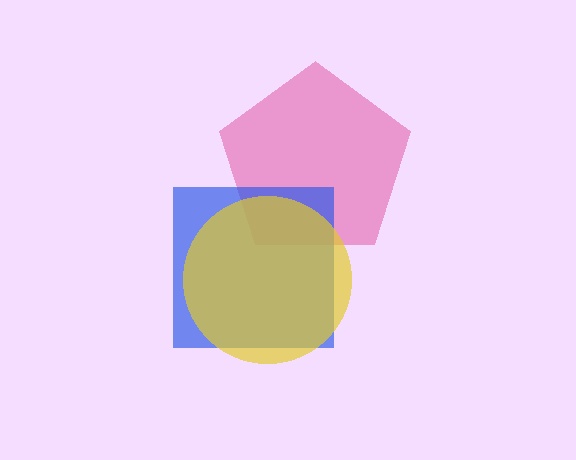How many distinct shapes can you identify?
There are 3 distinct shapes: a pink pentagon, a blue square, a yellow circle.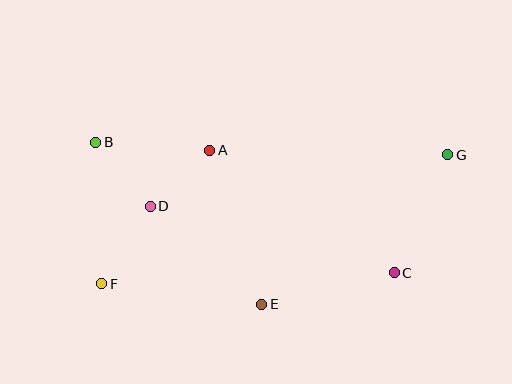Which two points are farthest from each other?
Points F and G are farthest from each other.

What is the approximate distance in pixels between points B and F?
The distance between B and F is approximately 142 pixels.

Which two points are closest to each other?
Points A and D are closest to each other.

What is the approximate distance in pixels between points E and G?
The distance between E and G is approximately 238 pixels.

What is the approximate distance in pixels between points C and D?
The distance between C and D is approximately 253 pixels.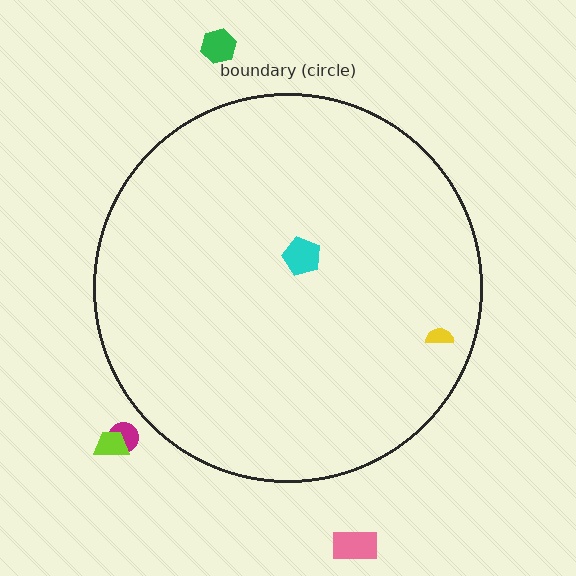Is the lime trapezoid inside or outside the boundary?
Outside.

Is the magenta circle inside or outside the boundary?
Outside.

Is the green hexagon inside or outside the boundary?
Outside.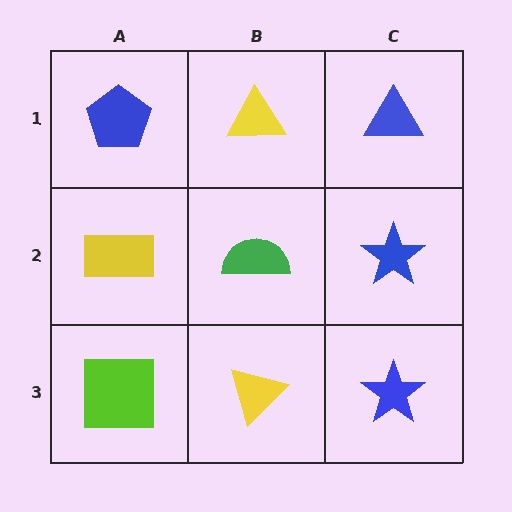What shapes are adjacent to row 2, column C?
A blue triangle (row 1, column C), a blue star (row 3, column C), a green semicircle (row 2, column B).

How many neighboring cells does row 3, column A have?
2.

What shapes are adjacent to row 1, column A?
A yellow rectangle (row 2, column A), a yellow triangle (row 1, column B).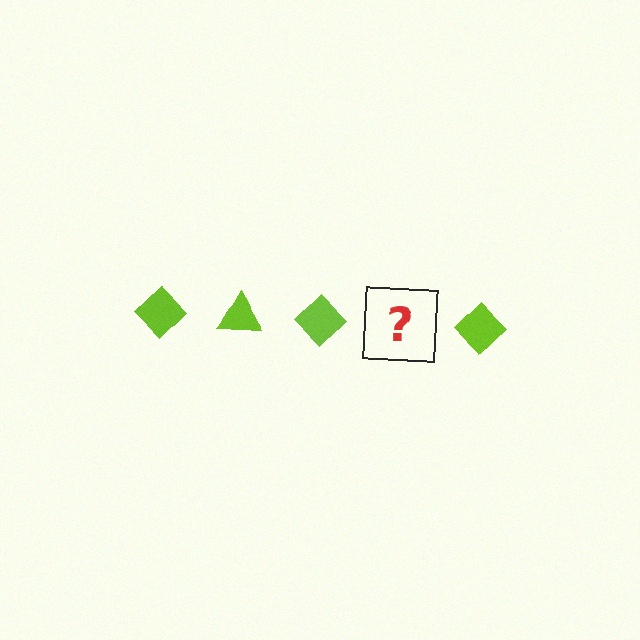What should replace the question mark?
The question mark should be replaced with a lime triangle.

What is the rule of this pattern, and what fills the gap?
The rule is that the pattern cycles through diamond, triangle shapes in lime. The gap should be filled with a lime triangle.